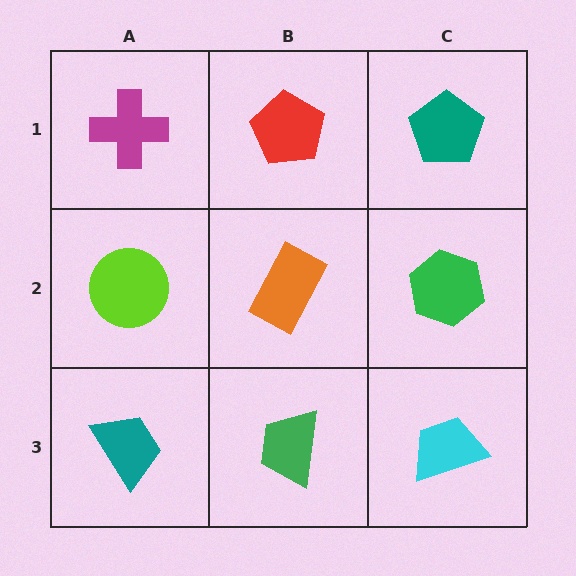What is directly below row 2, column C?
A cyan trapezoid.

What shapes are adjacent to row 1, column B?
An orange rectangle (row 2, column B), a magenta cross (row 1, column A), a teal pentagon (row 1, column C).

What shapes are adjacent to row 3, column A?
A lime circle (row 2, column A), a green trapezoid (row 3, column B).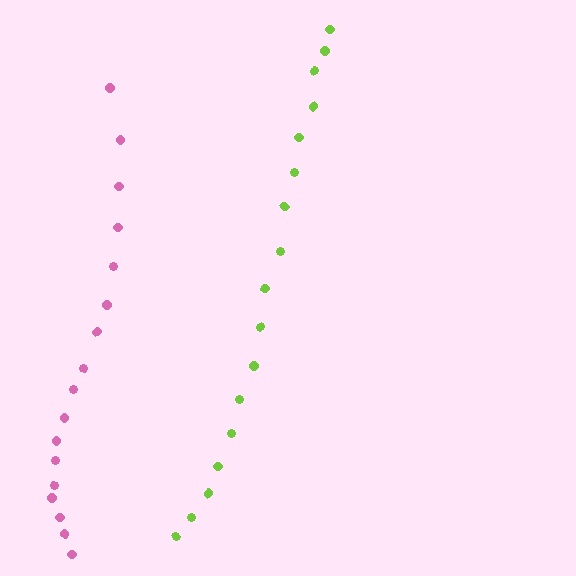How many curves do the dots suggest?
There are 2 distinct paths.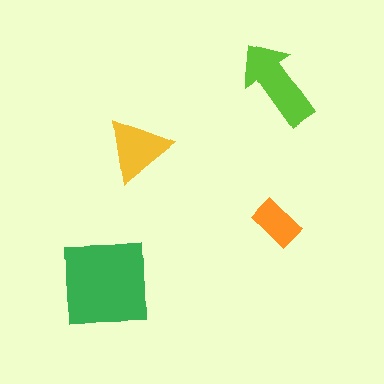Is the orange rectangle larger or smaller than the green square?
Smaller.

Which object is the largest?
The green square.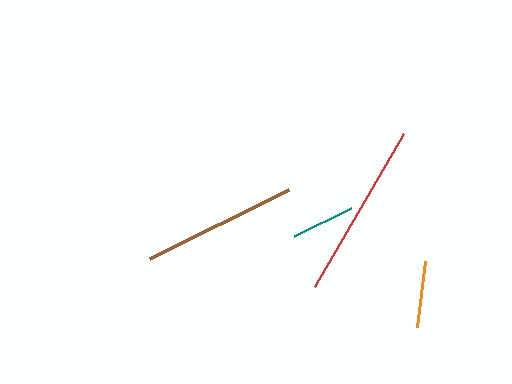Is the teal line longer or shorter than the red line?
The red line is longer than the teal line.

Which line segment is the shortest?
The teal line is the shortest at approximately 64 pixels.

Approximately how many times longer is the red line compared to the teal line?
The red line is approximately 2.8 times the length of the teal line.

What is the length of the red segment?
The red segment is approximately 177 pixels long.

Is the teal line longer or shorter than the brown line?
The brown line is longer than the teal line.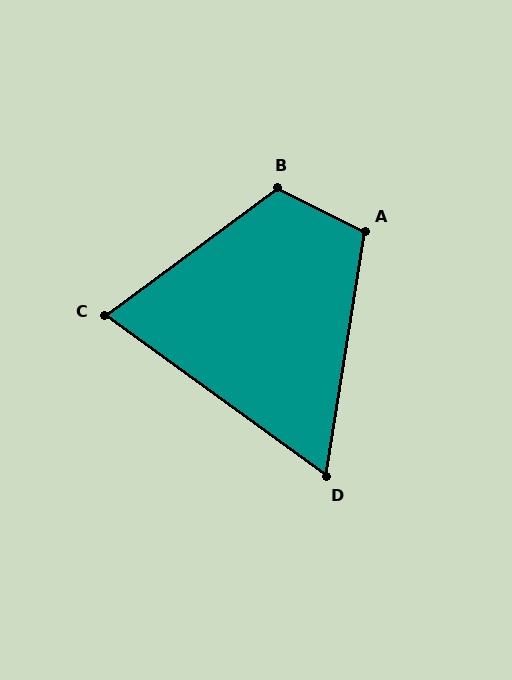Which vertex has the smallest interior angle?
D, at approximately 63 degrees.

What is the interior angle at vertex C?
Approximately 72 degrees (acute).